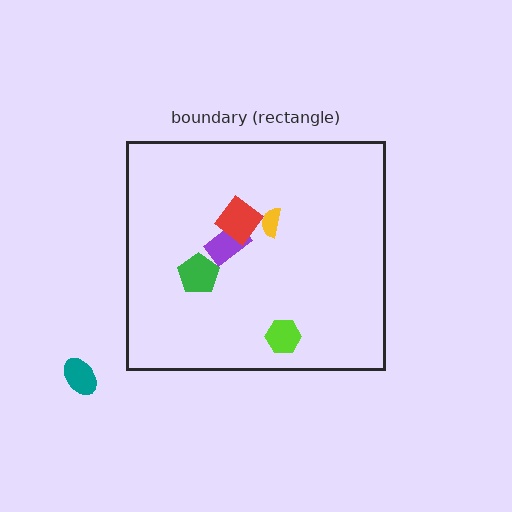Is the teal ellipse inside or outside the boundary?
Outside.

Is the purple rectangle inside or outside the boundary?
Inside.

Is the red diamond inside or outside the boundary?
Inside.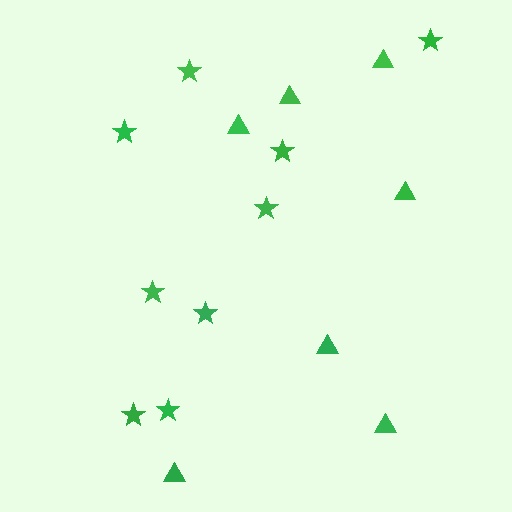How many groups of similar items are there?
There are 2 groups: one group of stars (9) and one group of triangles (7).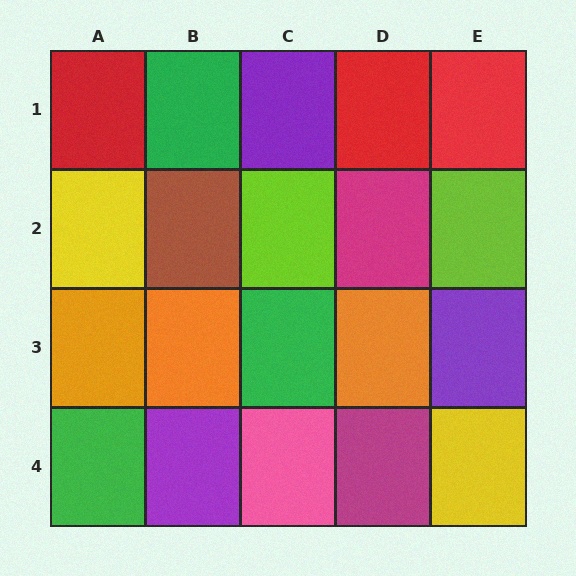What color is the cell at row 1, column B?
Green.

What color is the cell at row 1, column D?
Red.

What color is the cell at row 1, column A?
Red.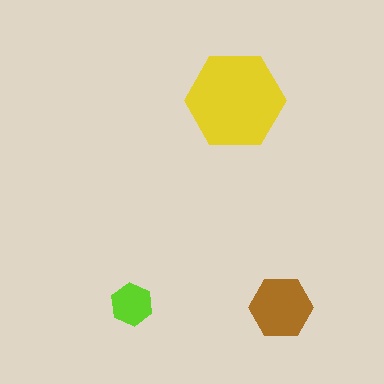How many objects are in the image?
There are 3 objects in the image.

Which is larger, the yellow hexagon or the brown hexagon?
The yellow one.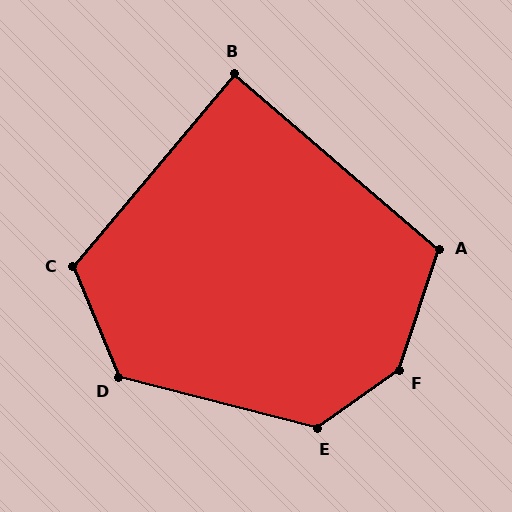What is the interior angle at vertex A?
Approximately 112 degrees (obtuse).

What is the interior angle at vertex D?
Approximately 127 degrees (obtuse).